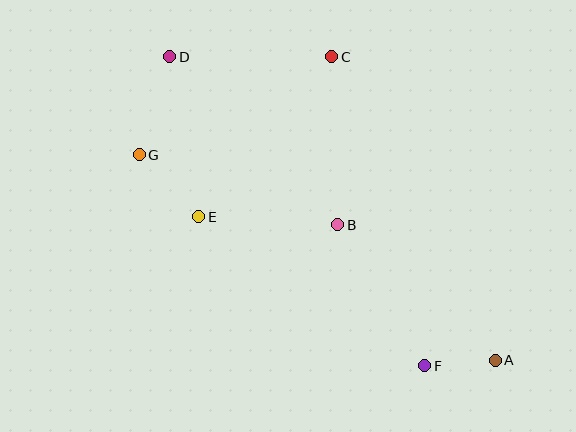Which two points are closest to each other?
Points A and F are closest to each other.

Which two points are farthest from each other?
Points A and D are farthest from each other.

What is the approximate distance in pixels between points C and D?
The distance between C and D is approximately 162 pixels.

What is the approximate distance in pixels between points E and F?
The distance between E and F is approximately 271 pixels.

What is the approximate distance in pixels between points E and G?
The distance between E and G is approximately 86 pixels.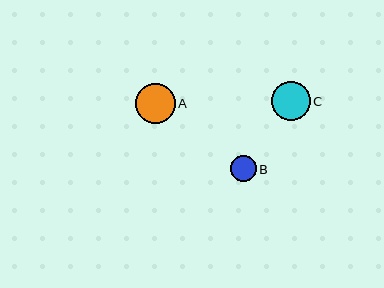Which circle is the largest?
Circle A is the largest with a size of approximately 40 pixels.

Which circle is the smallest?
Circle B is the smallest with a size of approximately 26 pixels.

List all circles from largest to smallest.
From largest to smallest: A, C, B.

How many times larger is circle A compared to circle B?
Circle A is approximately 1.5 times the size of circle B.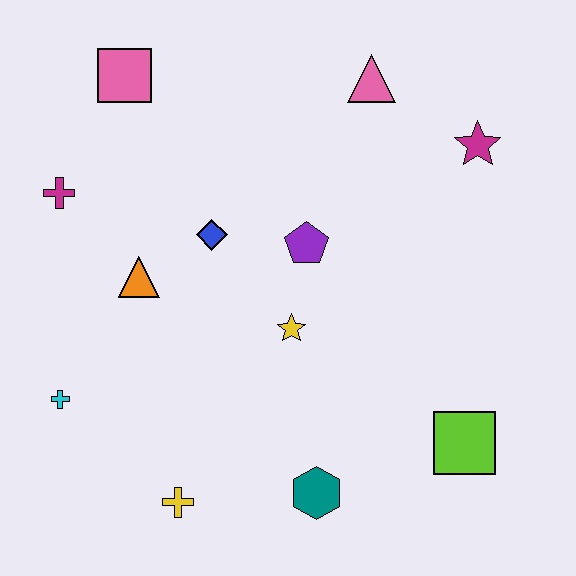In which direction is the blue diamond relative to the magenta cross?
The blue diamond is to the right of the magenta cross.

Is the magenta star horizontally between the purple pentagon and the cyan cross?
No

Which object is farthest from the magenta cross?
The lime square is farthest from the magenta cross.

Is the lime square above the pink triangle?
No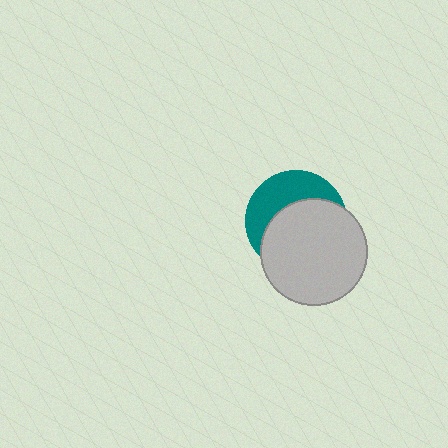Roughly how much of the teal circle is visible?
A small part of it is visible (roughly 39%).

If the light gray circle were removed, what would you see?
You would see the complete teal circle.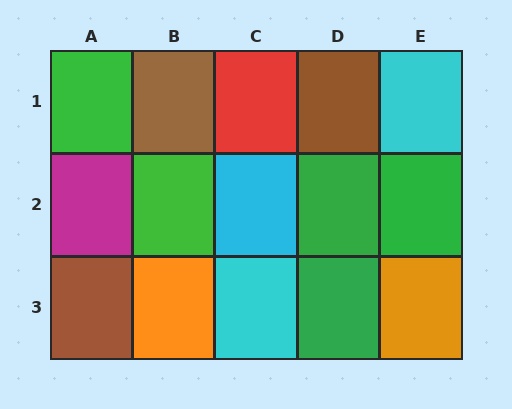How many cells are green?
5 cells are green.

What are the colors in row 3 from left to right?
Brown, orange, cyan, green, orange.